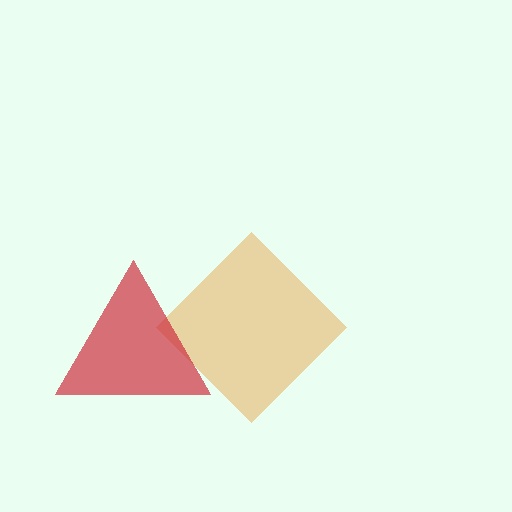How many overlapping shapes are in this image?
There are 2 overlapping shapes in the image.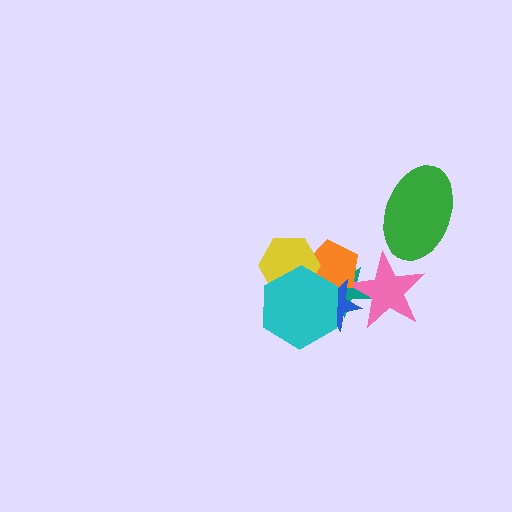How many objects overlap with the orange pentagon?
5 objects overlap with the orange pentagon.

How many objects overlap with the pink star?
3 objects overlap with the pink star.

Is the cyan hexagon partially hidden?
No, no other shape covers it.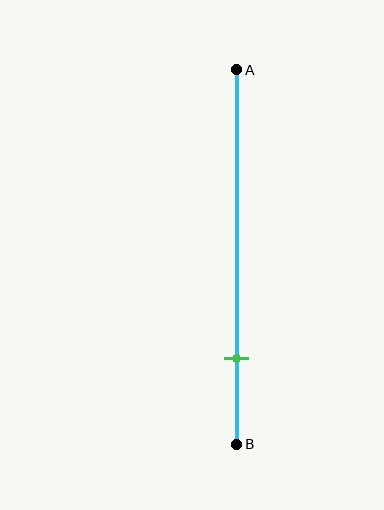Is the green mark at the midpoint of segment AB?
No, the mark is at about 75% from A, not at the 50% midpoint.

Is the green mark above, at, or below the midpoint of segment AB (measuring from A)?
The green mark is below the midpoint of segment AB.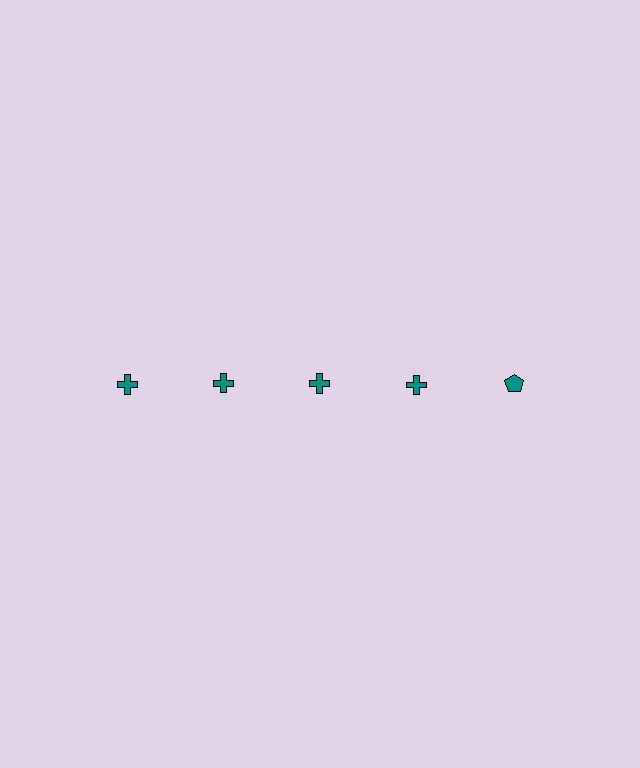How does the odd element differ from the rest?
It has a different shape: pentagon instead of cross.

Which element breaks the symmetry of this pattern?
The teal pentagon in the top row, rightmost column breaks the symmetry. All other shapes are teal crosses.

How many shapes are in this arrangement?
There are 5 shapes arranged in a grid pattern.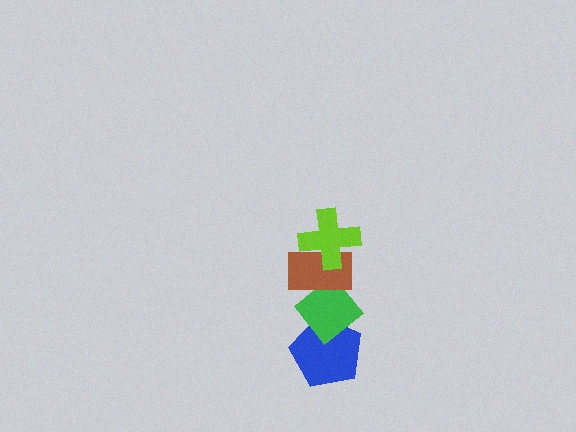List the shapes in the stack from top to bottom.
From top to bottom: the lime cross, the brown rectangle, the green diamond, the blue pentagon.